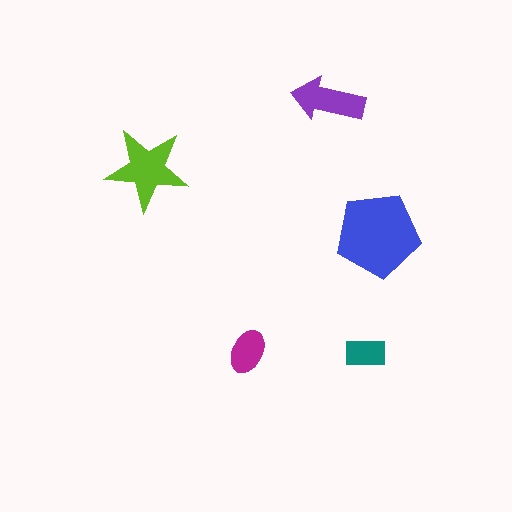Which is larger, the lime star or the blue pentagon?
The blue pentagon.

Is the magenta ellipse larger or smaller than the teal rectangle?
Larger.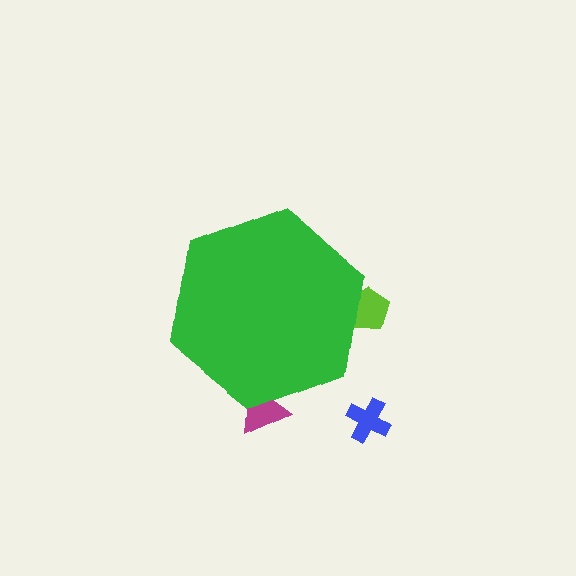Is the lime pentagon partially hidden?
Yes, the lime pentagon is partially hidden behind the green hexagon.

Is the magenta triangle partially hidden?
Yes, the magenta triangle is partially hidden behind the green hexagon.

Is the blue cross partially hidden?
No, the blue cross is fully visible.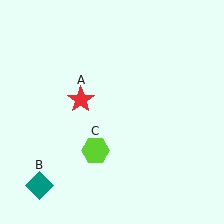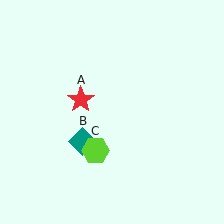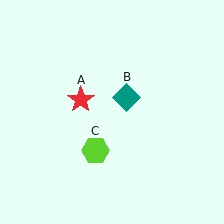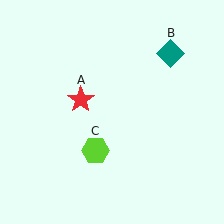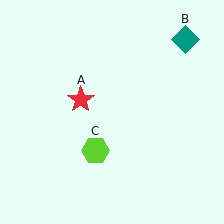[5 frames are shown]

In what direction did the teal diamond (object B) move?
The teal diamond (object B) moved up and to the right.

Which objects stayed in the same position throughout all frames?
Red star (object A) and lime hexagon (object C) remained stationary.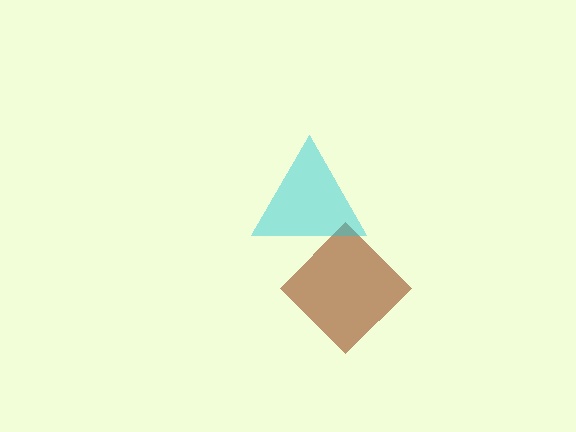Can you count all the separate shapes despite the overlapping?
Yes, there are 2 separate shapes.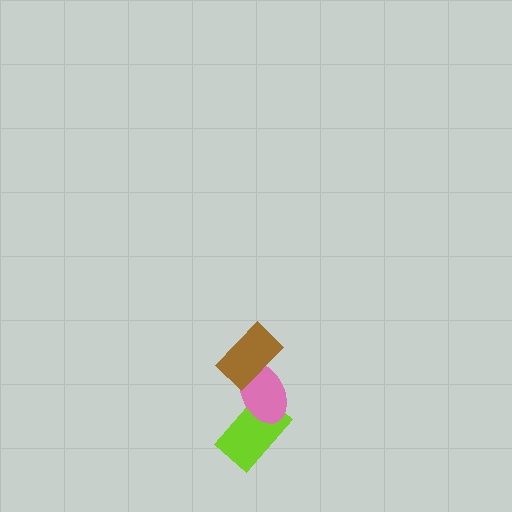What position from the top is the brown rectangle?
The brown rectangle is 1st from the top.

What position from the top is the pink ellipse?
The pink ellipse is 2nd from the top.